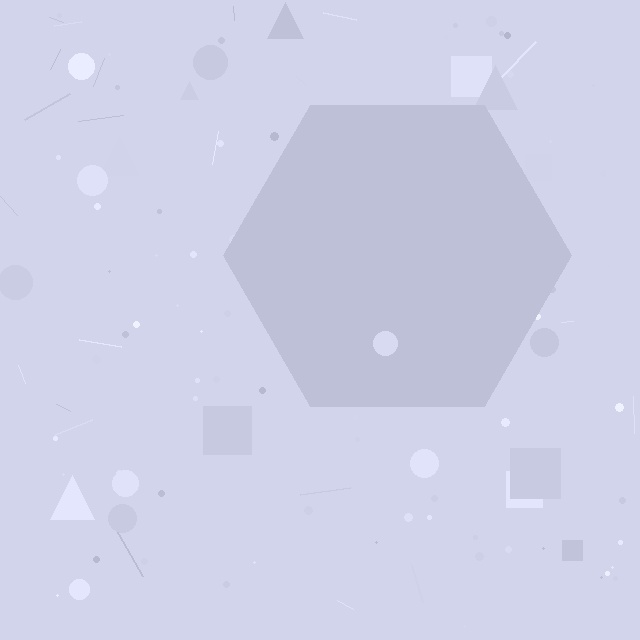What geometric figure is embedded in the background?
A hexagon is embedded in the background.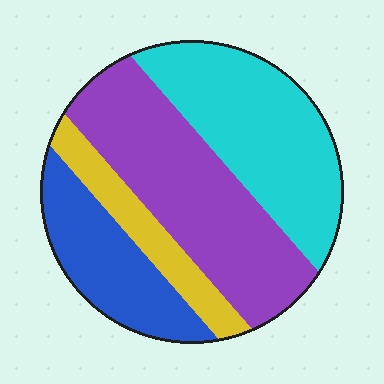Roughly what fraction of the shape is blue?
Blue takes up between a sixth and a third of the shape.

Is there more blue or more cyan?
Cyan.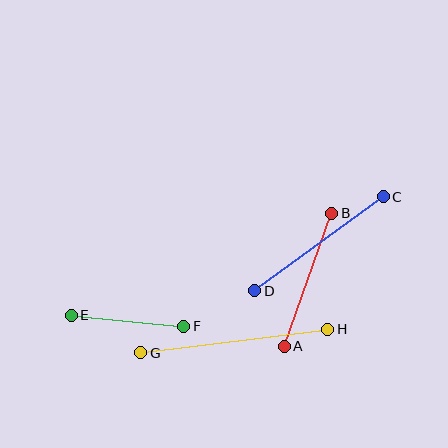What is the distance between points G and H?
The distance is approximately 188 pixels.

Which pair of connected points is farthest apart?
Points G and H are farthest apart.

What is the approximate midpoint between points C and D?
The midpoint is at approximately (319, 244) pixels.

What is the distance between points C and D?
The distance is approximately 159 pixels.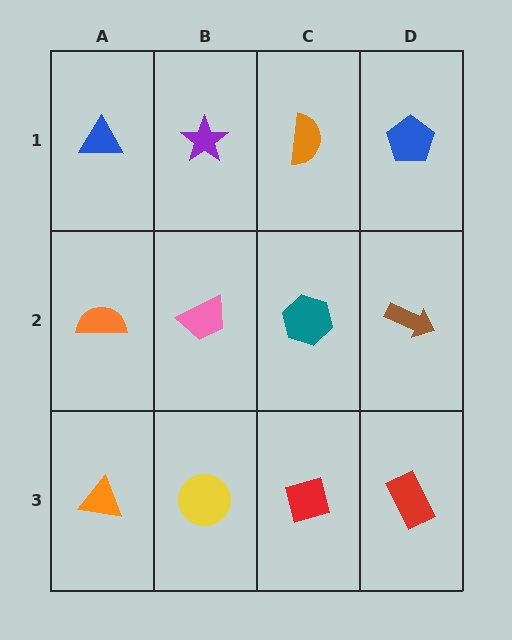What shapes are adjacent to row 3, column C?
A teal hexagon (row 2, column C), a yellow circle (row 3, column B), a red rectangle (row 3, column D).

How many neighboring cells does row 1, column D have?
2.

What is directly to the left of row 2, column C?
A pink trapezoid.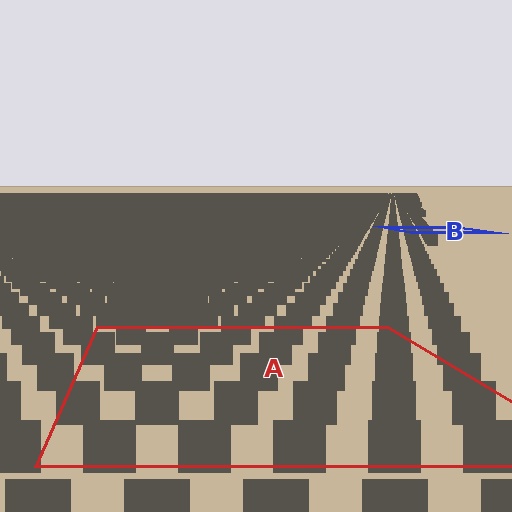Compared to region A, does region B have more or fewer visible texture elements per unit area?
Region B has more texture elements per unit area — they are packed more densely because it is farther away.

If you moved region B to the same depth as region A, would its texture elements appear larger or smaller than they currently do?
They would appear larger. At a closer depth, the same texture elements are projected at a bigger on-screen size.